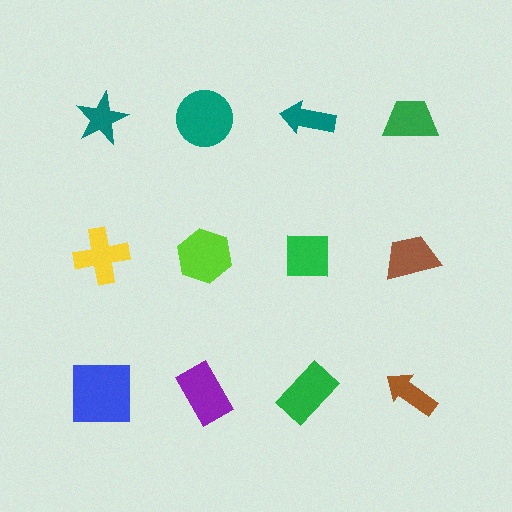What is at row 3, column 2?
A purple rectangle.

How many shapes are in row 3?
4 shapes.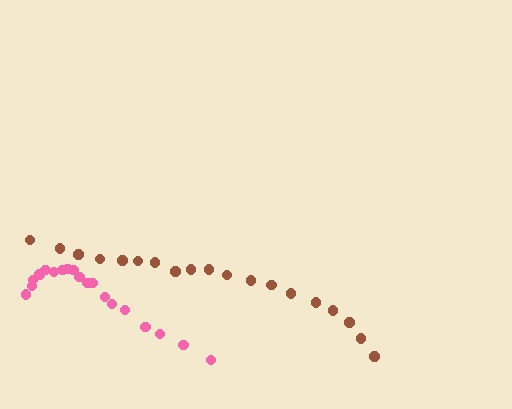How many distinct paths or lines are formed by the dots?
There are 2 distinct paths.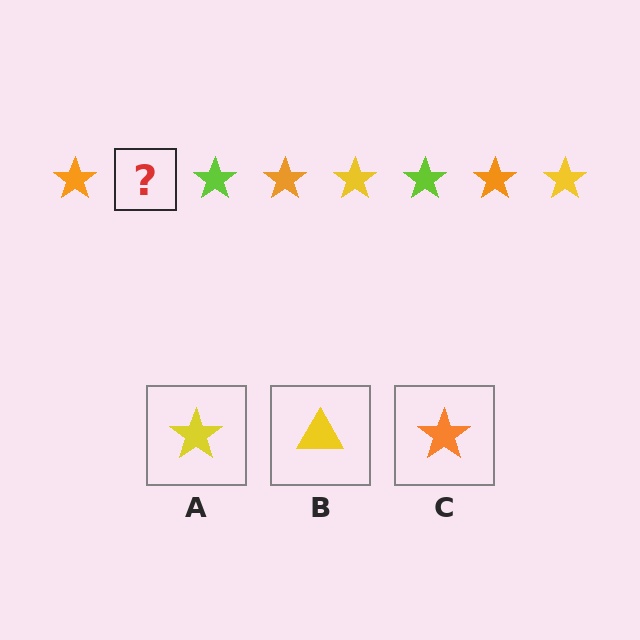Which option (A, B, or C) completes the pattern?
A.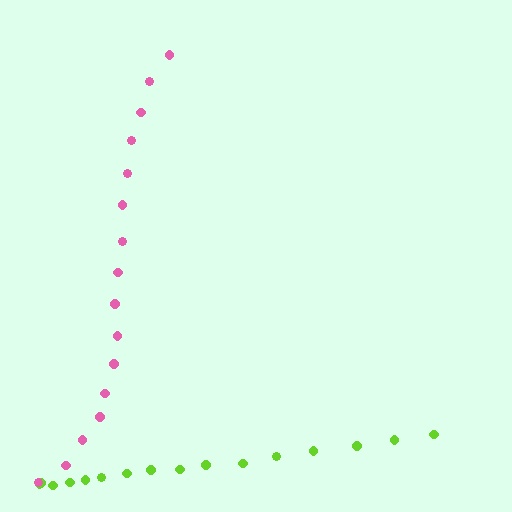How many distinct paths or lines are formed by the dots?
There are 2 distinct paths.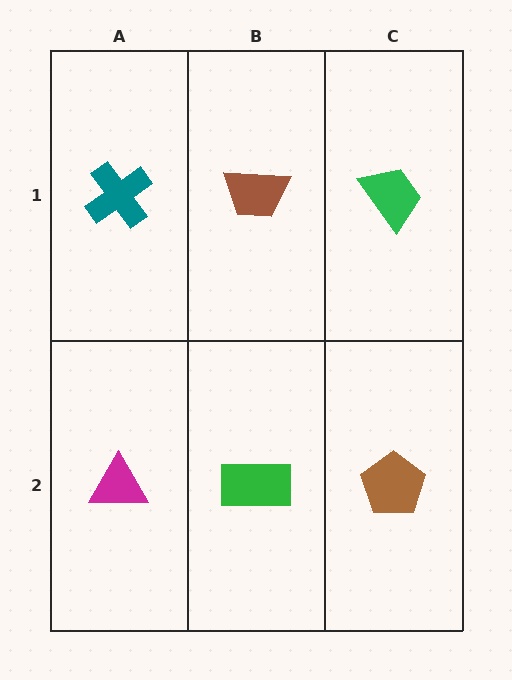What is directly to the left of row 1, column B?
A teal cross.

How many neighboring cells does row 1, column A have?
2.